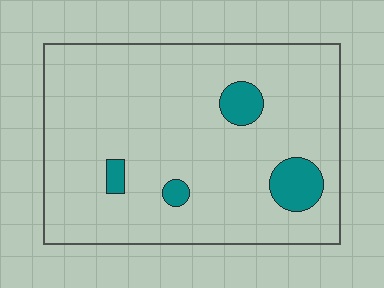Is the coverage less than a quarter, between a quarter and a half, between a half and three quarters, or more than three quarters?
Less than a quarter.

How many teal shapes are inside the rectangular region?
4.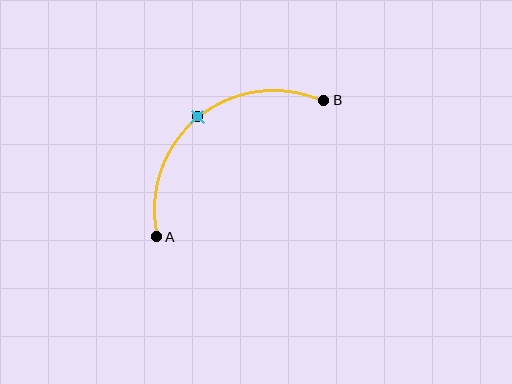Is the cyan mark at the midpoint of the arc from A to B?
Yes. The cyan mark lies on the arc at equal arc-length from both A and B — it is the arc midpoint.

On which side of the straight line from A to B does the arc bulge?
The arc bulges above and to the left of the straight line connecting A and B.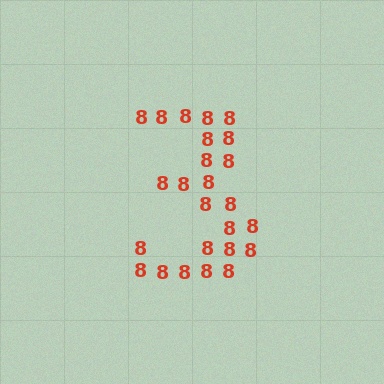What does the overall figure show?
The overall figure shows the digit 3.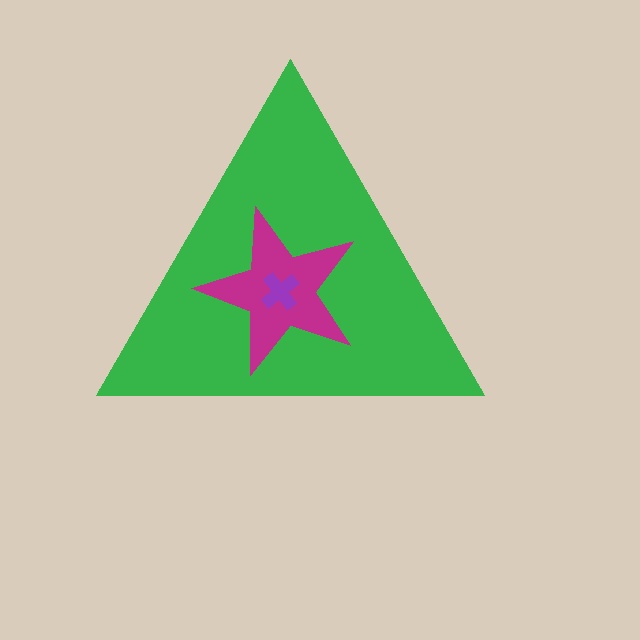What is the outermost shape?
The green triangle.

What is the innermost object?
The purple cross.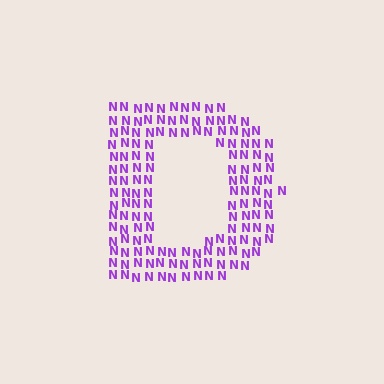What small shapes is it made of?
It is made of small letter N's.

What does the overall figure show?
The overall figure shows the letter D.